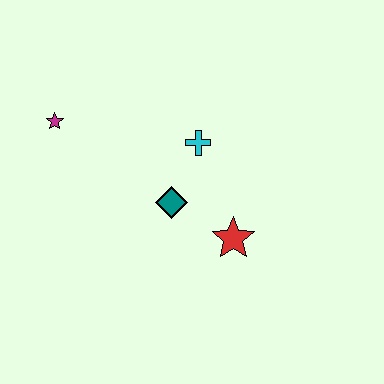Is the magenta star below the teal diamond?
No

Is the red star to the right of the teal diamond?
Yes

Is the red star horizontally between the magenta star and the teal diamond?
No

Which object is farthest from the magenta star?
The red star is farthest from the magenta star.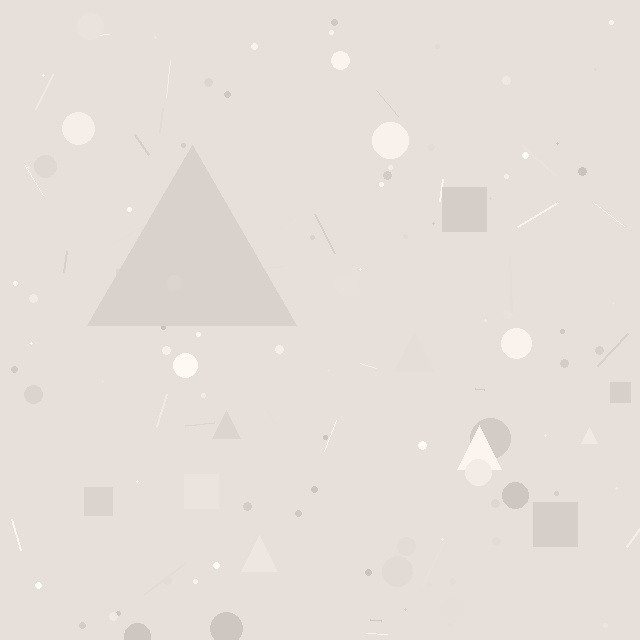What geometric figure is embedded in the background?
A triangle is embedded in the background.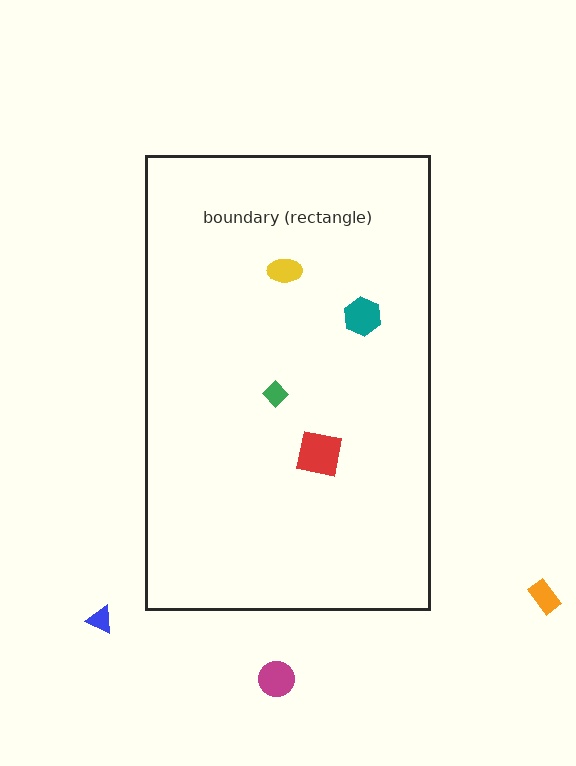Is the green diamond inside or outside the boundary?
Inside.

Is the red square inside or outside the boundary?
Inside.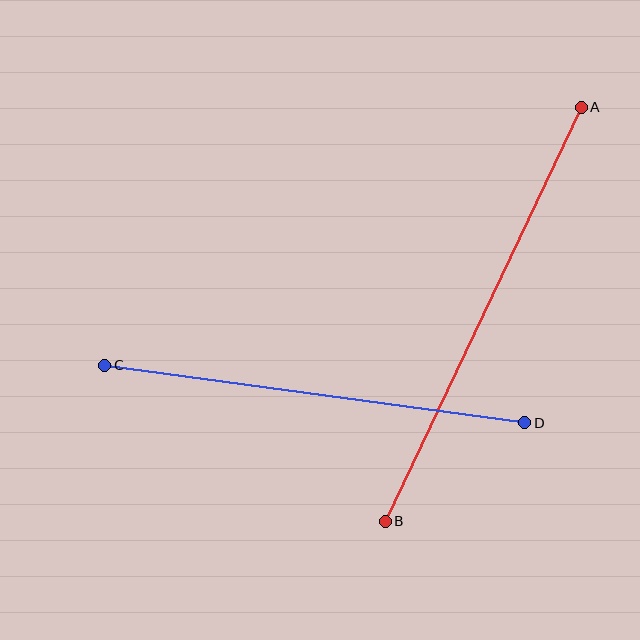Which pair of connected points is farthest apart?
Points A and B are farthest apart.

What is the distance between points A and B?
The distance is approximately 458 pixels.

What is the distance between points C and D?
The distance is approximately 424 pixels.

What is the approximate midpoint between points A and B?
The midpoint is at approximately (483, 314) pixels.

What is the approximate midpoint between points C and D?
The midpoint is at approximately (315, 394) pixels.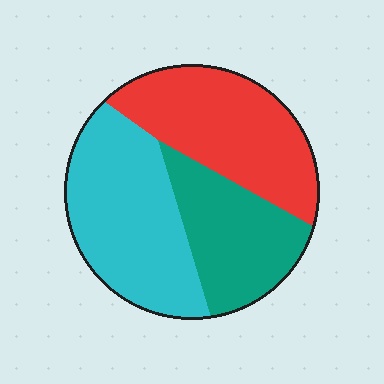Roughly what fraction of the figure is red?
Red covers around 35% of the figure.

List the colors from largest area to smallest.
From largest to smallest: cyan, red, teal.